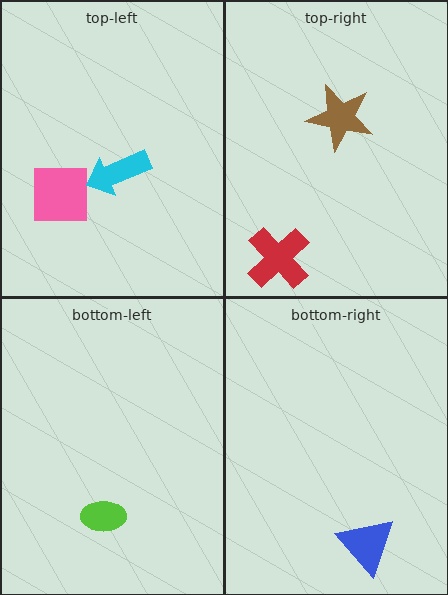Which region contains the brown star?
The top-right region.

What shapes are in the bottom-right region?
The blue triangle.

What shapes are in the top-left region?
The pink square, the cyan arrow.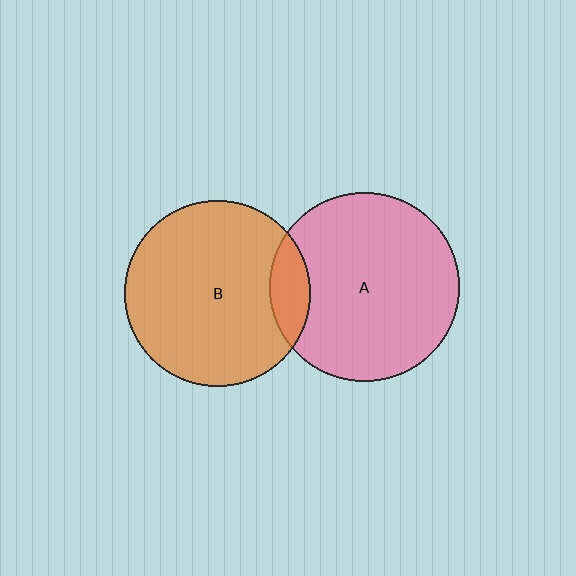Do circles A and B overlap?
Yes.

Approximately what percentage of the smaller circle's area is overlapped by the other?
Approximately 10%.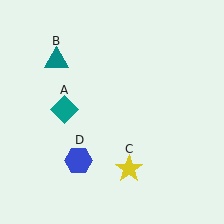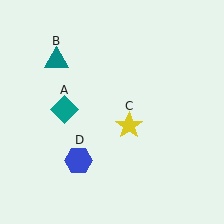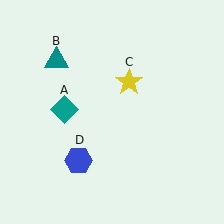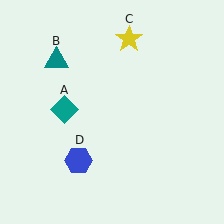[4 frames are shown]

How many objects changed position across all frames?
1 object changed position: yellow star (object C).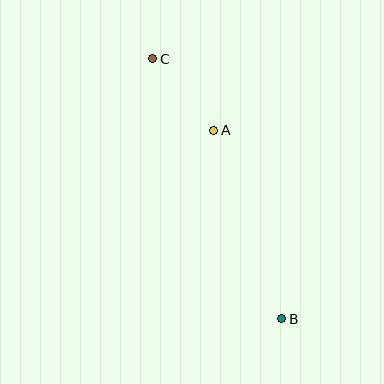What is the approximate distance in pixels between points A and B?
The distance between A and B is approximately 200 pixels.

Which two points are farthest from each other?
Points B and C are farthest from each other.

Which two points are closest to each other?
Points A and C are closest to each other.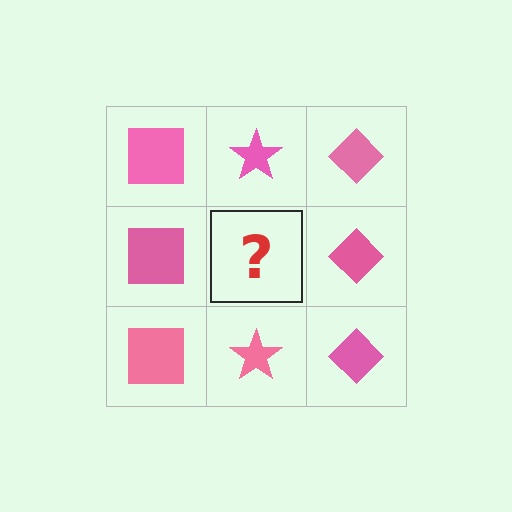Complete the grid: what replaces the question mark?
The question mark should be replaced with a pink star.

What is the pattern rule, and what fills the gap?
The rule is that each column has a consistent shape. The gap should be filled with a pink star.